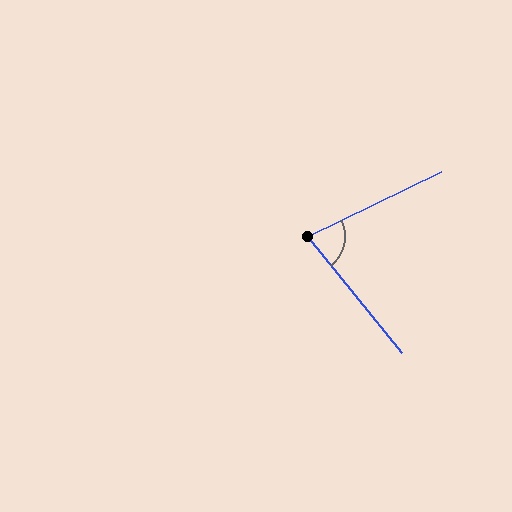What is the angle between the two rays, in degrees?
Approximately 77 degrees.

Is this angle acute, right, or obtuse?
It is acute.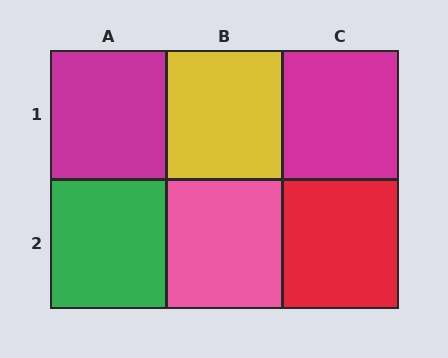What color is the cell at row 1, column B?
Yellow.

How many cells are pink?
1 cell is pink.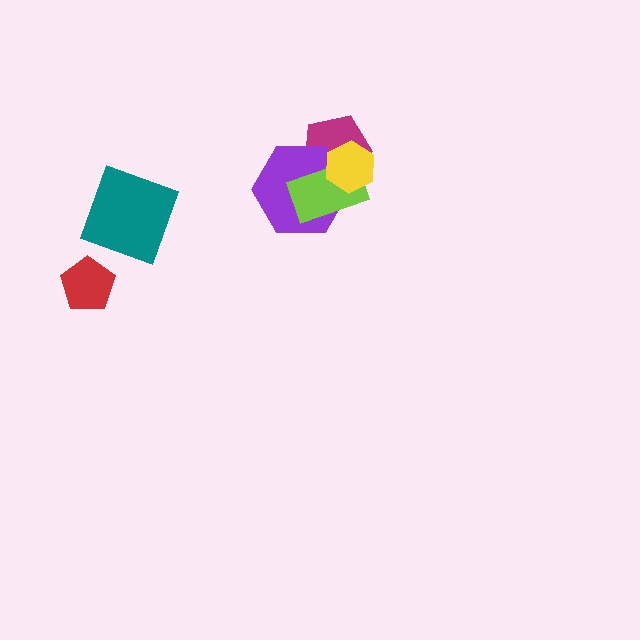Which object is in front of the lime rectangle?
The yellow hexagon is in front of the lime rectangle.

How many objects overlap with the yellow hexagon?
3 objects overlap with the yellow hexagon.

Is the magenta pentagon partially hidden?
Yes, it is partially covered by another shape.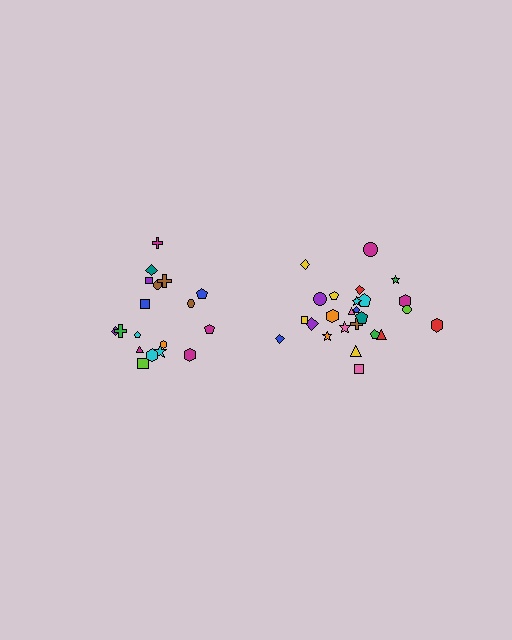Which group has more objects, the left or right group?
The right group.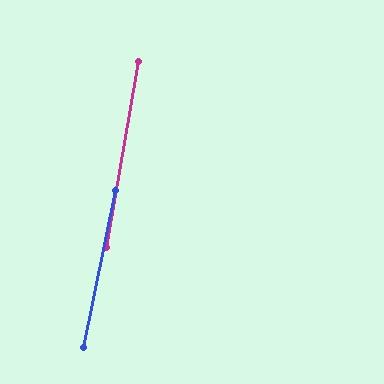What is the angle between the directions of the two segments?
Approximately 2 degrees.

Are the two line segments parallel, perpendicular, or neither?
Parallel — their directions differ by only 1.7°.